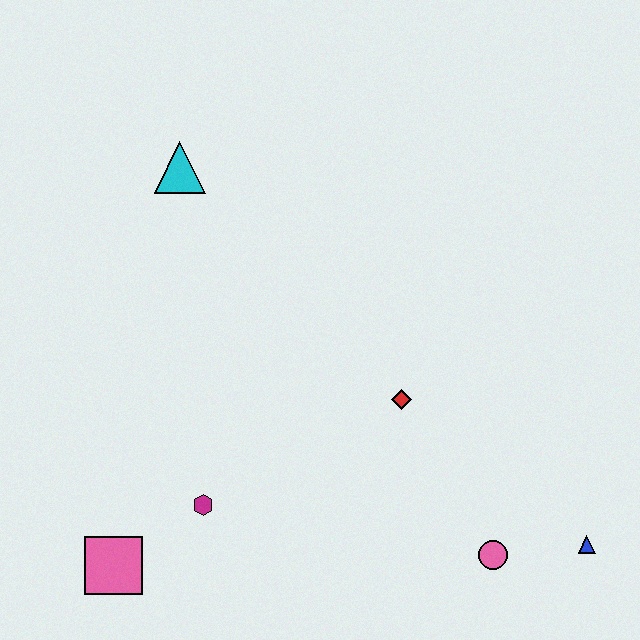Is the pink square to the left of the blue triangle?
Yes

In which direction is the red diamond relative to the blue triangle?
The red diamond is to the left of the blue triangle.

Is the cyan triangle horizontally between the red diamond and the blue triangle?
No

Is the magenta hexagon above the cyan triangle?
No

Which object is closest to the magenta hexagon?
The pink square is closest to the magenta hexagon.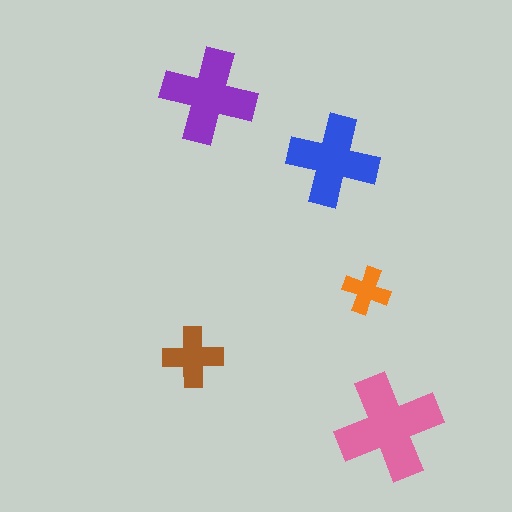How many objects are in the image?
There are 5 objects in the image.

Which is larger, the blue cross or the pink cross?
The pink one.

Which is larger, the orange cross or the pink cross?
The pink one.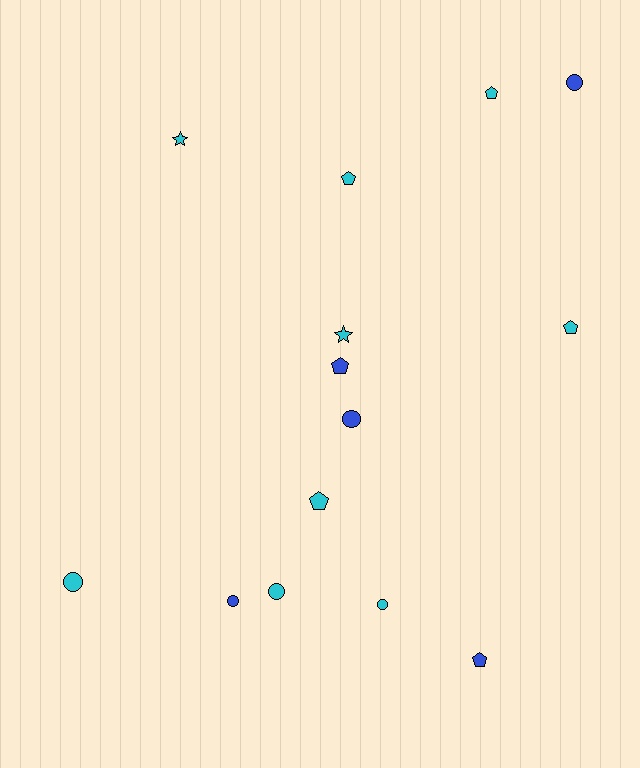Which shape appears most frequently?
Pentagon, with 6 objects.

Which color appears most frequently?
Cyan, with 9 objects.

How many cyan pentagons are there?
There are 4 cyan pentagons.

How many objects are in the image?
There are 14 objects.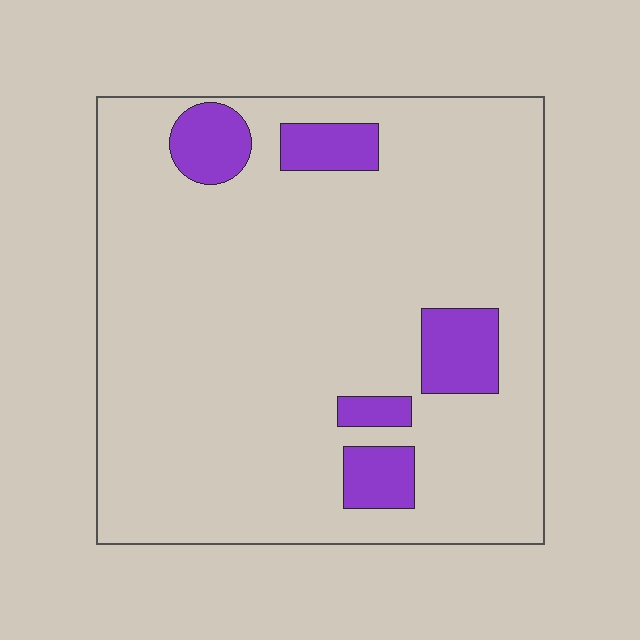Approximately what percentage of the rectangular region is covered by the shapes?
Approximately 10%.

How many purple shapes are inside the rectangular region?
5.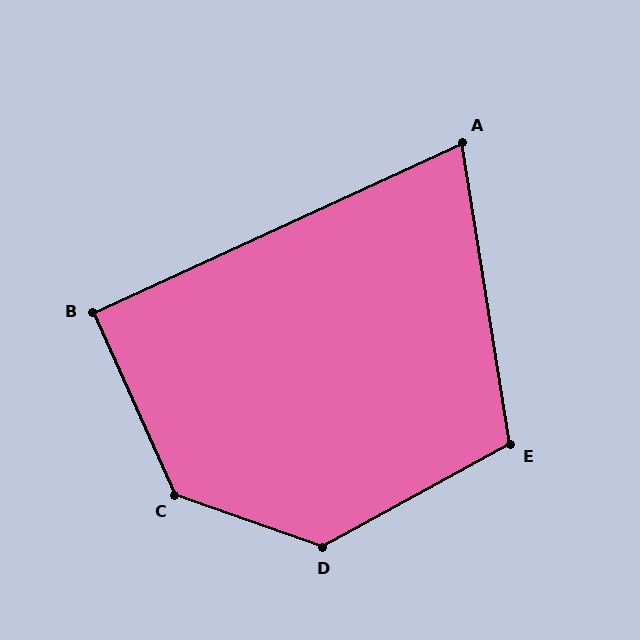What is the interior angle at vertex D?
Approximately 132 degrees (obtuse).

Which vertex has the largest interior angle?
C, at approximately 134 degrees.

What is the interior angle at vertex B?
Approximately 90 degrees (approximately right).